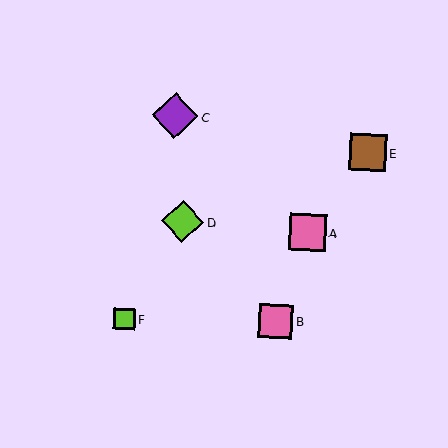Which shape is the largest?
The purple diamond (labeled C) is the largest.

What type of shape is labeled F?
Shape F is a lime square.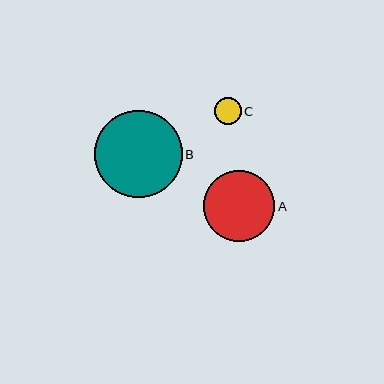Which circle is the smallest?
Circle C is the smallest with a size of approximately 27 pixels.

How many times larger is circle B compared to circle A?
Circle B is approximately 1.2 times the size of circle A.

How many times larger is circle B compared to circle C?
Circle B is approximately 3.2 times the size of circle C.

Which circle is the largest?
Circle B is the largest with a size of approximately 87 pixels.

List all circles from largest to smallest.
From largest to smallest: B, A, C.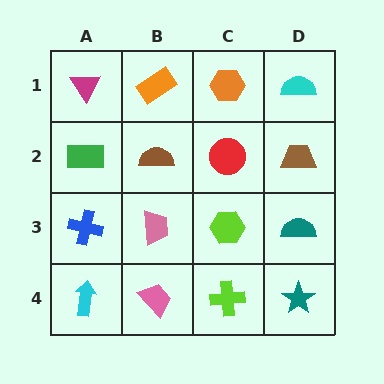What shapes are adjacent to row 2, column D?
A cyan semicircle (row 1, column D), a teal semicircle (row 3, column D), a red circle (row 2, column C).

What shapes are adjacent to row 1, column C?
A red circle (row 2, column C), an orange rectangle (row 1, column B), a cyan semicircle (row 1, column D).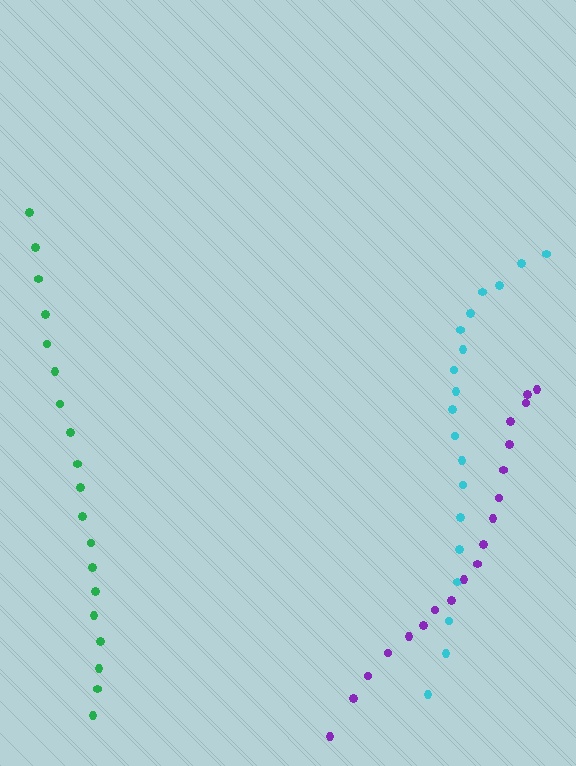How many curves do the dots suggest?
There are 3 distinct paths.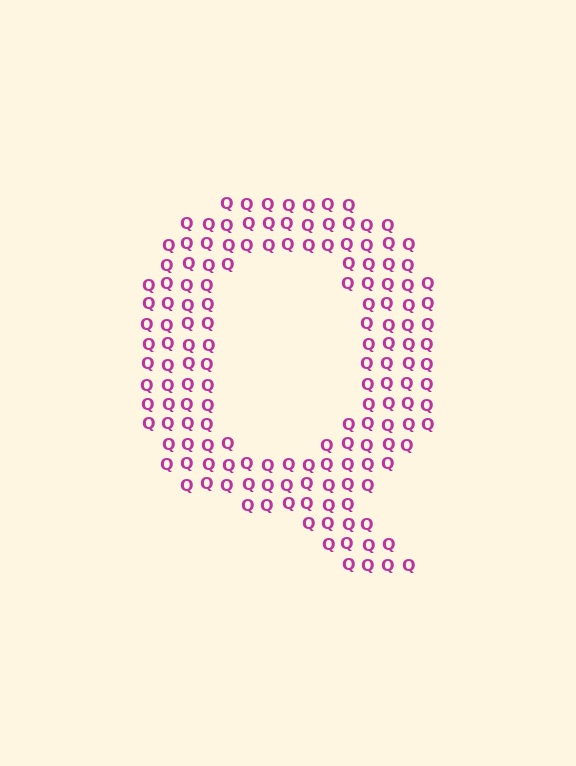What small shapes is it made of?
It is made of small letter Q's.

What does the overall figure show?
The overall figure shows the letter Q.